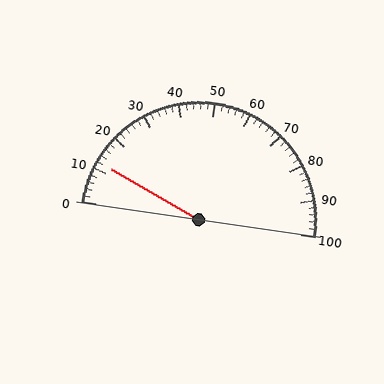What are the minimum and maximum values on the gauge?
The gauge ranges from 0 to 100.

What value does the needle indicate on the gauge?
The needle indicates approximately 12.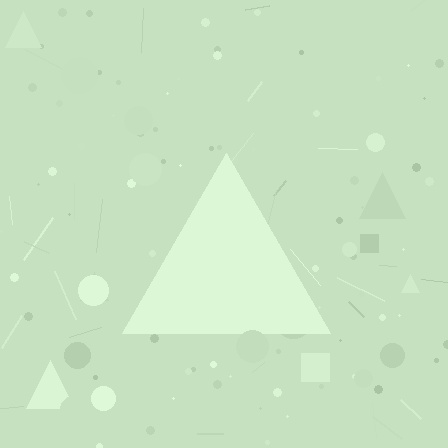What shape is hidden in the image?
A triangle is hidden in the image.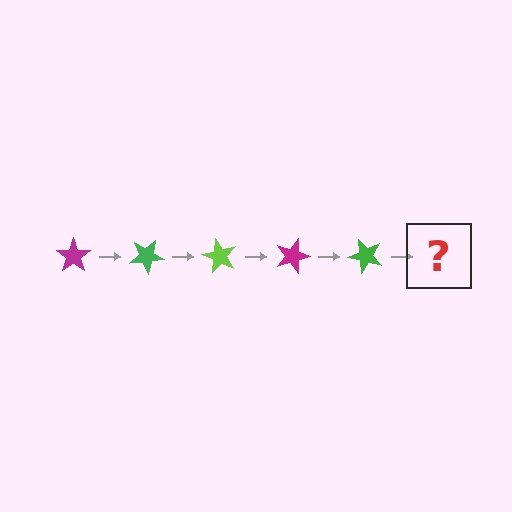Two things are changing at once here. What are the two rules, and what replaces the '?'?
The two rules are that it rotates 30 degrees each step and the color cycles through magenta, green, and lime. The '?' should be a lime star, rotated 150 degrees from the start.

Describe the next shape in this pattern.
It should be a lime star, rotated 150 degrees from the start.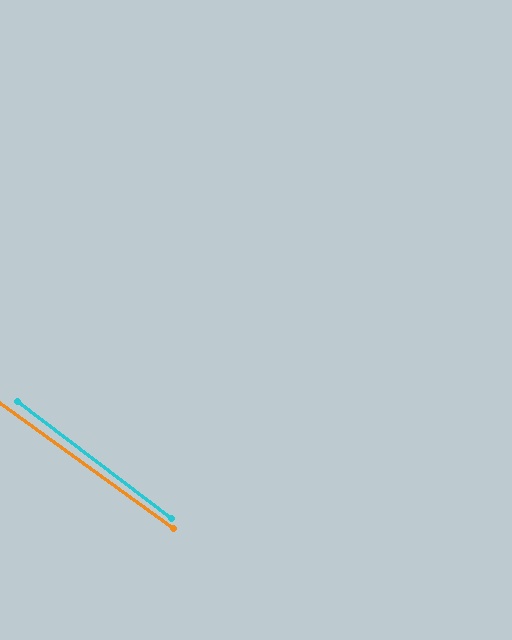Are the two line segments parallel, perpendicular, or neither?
Parallel — their directions differ by only 1.4°.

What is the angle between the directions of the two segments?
Approximately 1 degree.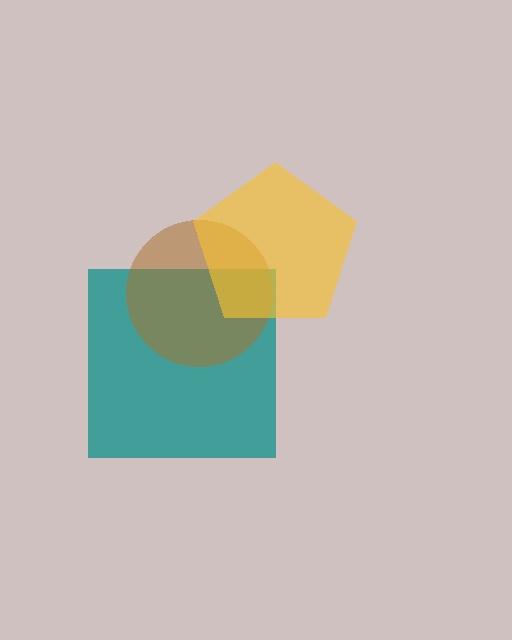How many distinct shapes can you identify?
There are 3 distinct shapes: a teal square, a brown circle, a yellow pentagon.